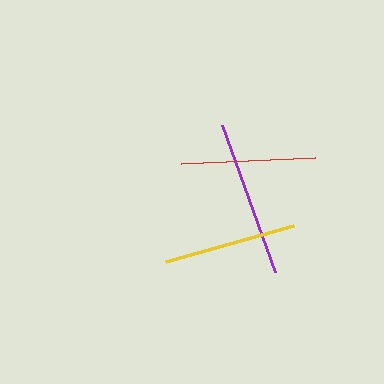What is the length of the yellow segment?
The yellow segment is approximately 134 pixels long.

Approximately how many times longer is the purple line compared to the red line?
The purple line is approximately 1.2 times the length of the red line.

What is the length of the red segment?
The red segment is approximately 134 pixels long.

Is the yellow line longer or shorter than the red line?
The red line is longer than the yellow line.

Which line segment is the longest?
The purple line is the longest at approximately 156 pixels.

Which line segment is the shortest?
The yellow line is the shortest at approximately 134 pixels.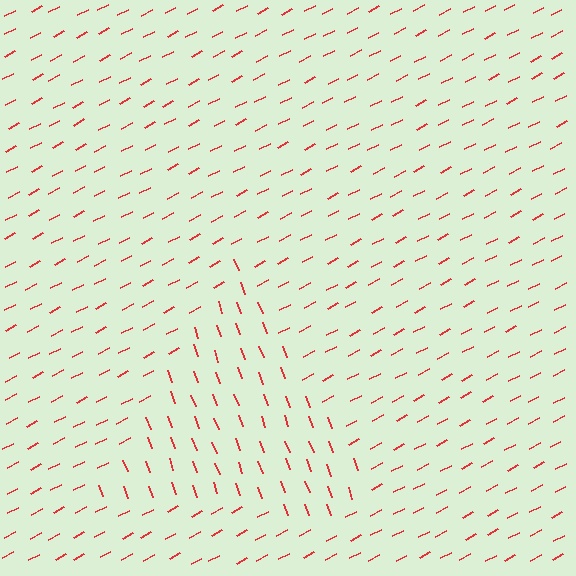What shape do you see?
I see a triangle.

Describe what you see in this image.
The image is filled with small red line segments. A triangle region in the image has lines oriented differently from the surrounding lines, creating a visible texture boundary.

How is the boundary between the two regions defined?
The boundary is defined purely by a change in line orientation (approximately 82 degrees difference). All lines are the same color and thickness.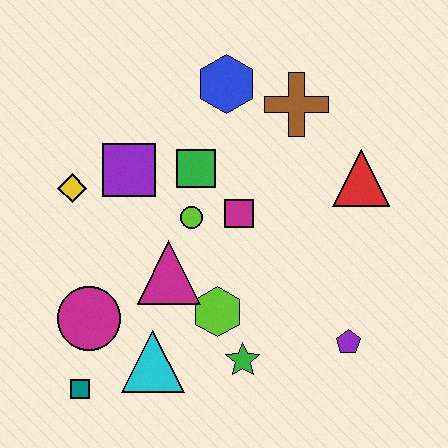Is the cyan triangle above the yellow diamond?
No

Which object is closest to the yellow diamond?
The purple square is closest to the yellow diamond.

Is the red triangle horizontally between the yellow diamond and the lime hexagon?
No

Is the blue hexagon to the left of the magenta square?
Yes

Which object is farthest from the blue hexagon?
The teal square is farthest from the blue hexagon.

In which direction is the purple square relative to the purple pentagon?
The purple square is to the left of the purple pentagon.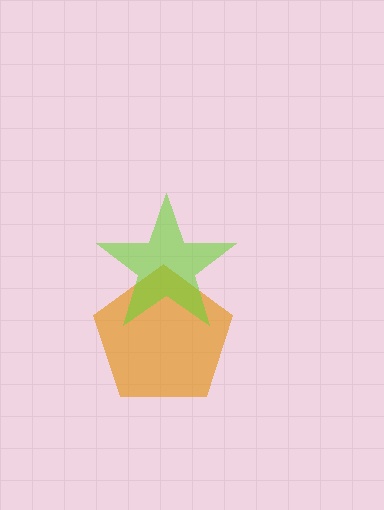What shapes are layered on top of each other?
The layered shapes are: an orange pentagon, a lime star.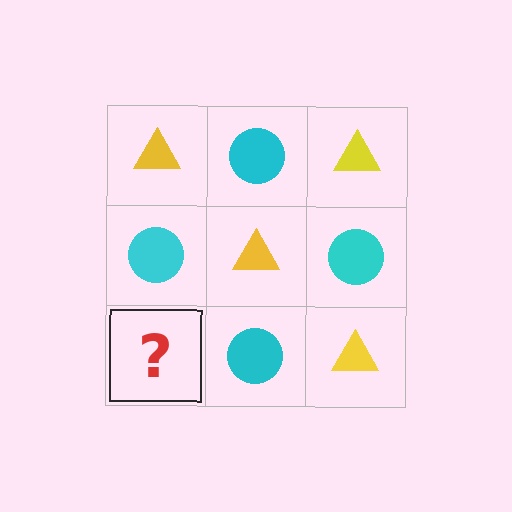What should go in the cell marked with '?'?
The missing cell should contain a yellow triangle.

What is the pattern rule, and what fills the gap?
The rule is that it alternates yellow triangle and cyan circle in a checkerboard pattern. The gap should be filled with a yellow triangle.